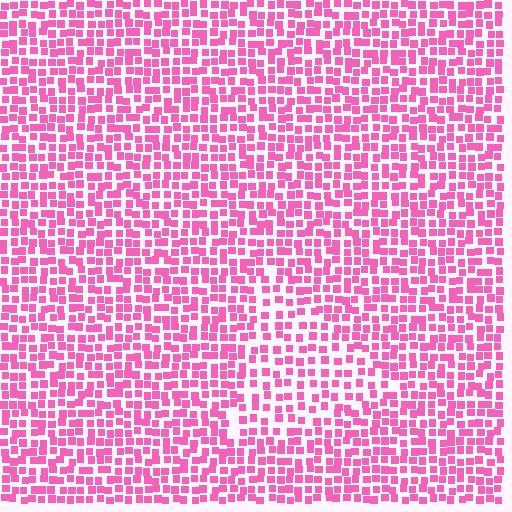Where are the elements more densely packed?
The elements are more densely packed outside the triangle boundary.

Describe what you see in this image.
The image contains small pink elements arranged at two different densities. A triangle-shaped region is visible where the elements are less densely packed than the surrounding area.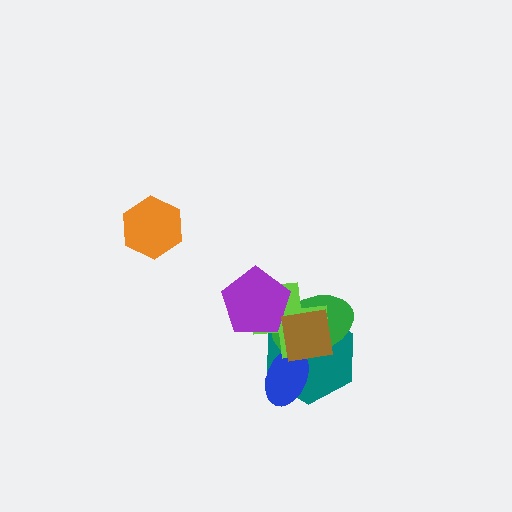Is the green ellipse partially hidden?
Yes, it is partially covered by another shape.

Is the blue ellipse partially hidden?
Yes, it is partially covered by another shape.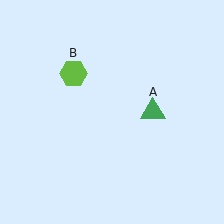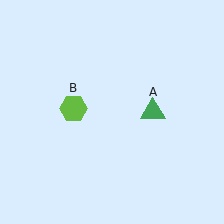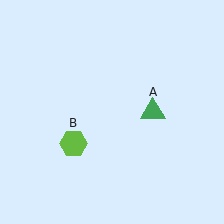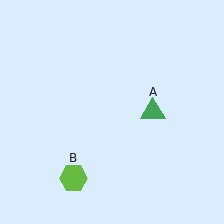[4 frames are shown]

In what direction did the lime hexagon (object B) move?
The lime hexagon (object B) moved down.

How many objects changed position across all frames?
1 object changed position: lime hexagon (object B).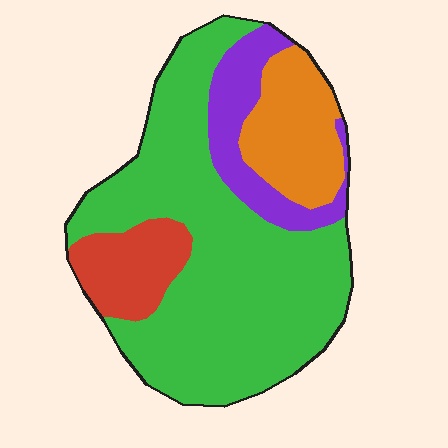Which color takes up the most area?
Green, at roughly 60%.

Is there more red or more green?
Green.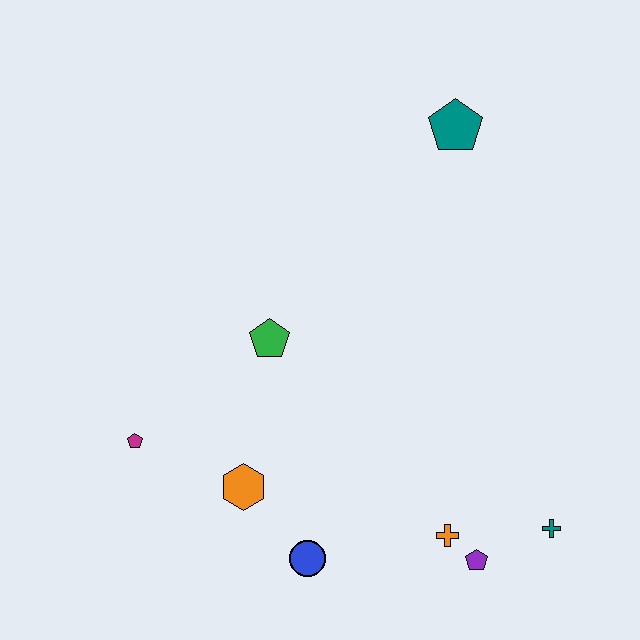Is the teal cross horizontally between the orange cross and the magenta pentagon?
No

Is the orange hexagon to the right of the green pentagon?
No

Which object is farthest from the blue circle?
The teal pentagon is farthest from the blue circle.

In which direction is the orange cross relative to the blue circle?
The orange cross is to the right of the blue circle.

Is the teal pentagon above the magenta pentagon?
Yes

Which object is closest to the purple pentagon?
The orange cross is closest to the purple pentagon.